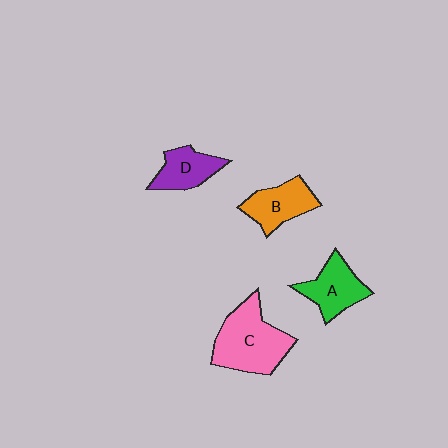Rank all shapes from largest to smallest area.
From largest to smallest: C (pink), A (green), B (orange), D (purple).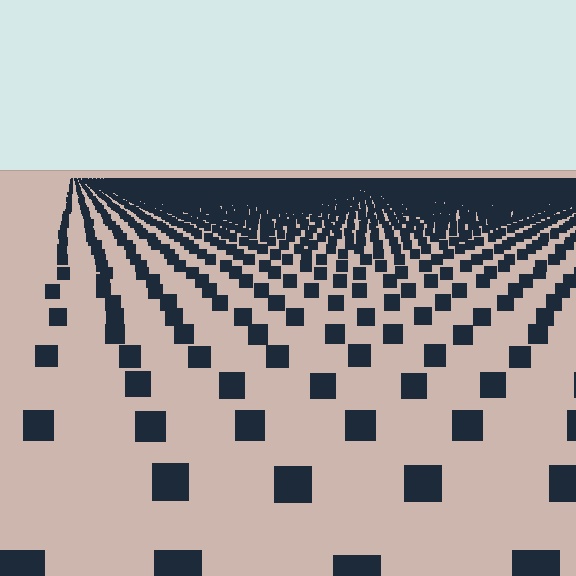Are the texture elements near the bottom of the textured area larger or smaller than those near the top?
Larger. Near the bottom, elements are closer to the viewer and appear at a bigger on-screen size.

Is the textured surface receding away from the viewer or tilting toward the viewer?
The surface is receding away from the viewer. Texture elements get smaller and denser toward the top.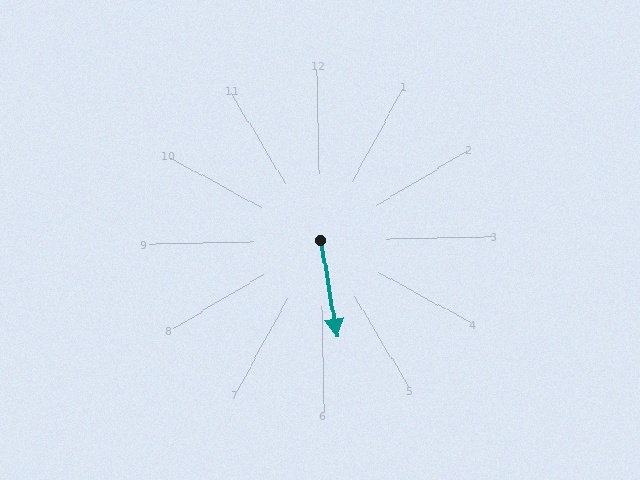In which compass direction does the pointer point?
South.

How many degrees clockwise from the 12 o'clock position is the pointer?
Approximately 172 degrees.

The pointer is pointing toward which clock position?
Roughly 6 o'clock.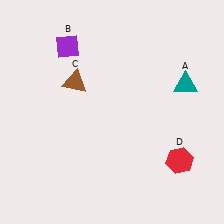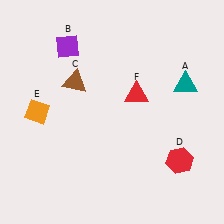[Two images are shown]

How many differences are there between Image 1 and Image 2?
There are 2 differences between the two images.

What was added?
An orange diamond (E), a red triangle (F) were added in Image 2.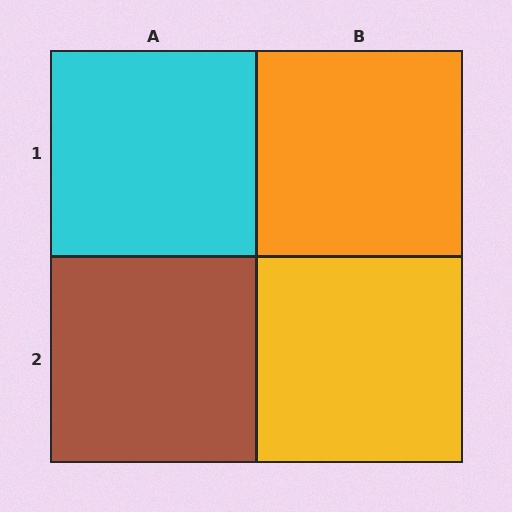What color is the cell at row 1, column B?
Orange.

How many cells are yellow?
1 cell is yellow.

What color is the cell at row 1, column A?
Cyan.